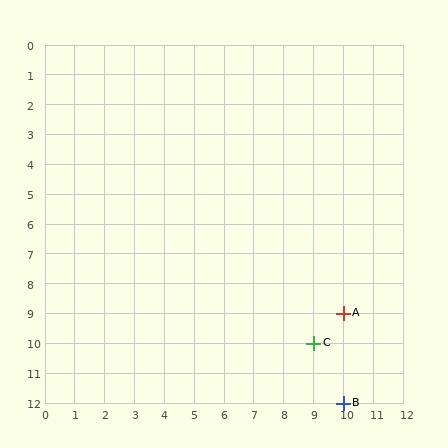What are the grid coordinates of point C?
Point C is at grid coordinates (9, 10).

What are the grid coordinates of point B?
Point B is at grid coordinates (10, 12).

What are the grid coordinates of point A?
Point A is at grid coordinates (10, 9).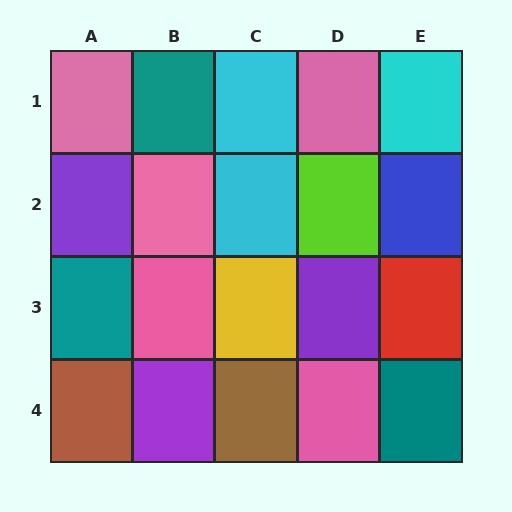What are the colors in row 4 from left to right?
Brown, purple, brown, pink, teal.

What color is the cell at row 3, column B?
Pink.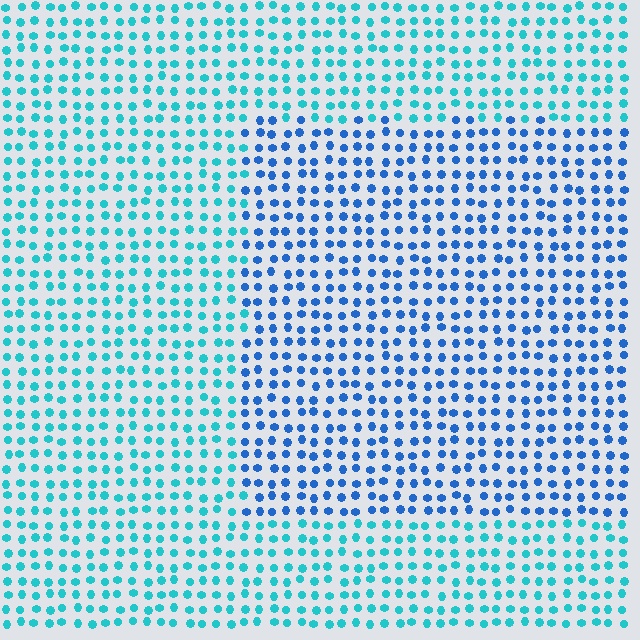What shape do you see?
I see a rectangle.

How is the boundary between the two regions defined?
The boundary is defined purely by a slight shift in hue (about 34 degrees). Spacing, size, and orientation are identical on both sides.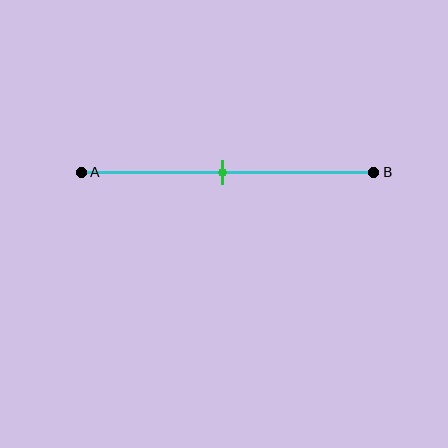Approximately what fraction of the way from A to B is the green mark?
The green mark is approximately 50% of the way from A to B.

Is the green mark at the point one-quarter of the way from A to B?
No, the mark is at about 50% from A, not at the 25% one-quarter point.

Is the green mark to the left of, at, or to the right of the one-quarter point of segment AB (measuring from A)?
The green mark is to the right of the one-quarter point of segment AB.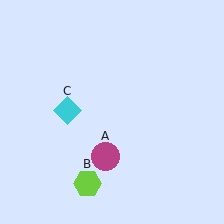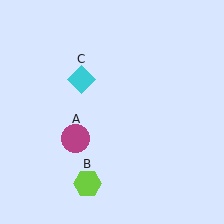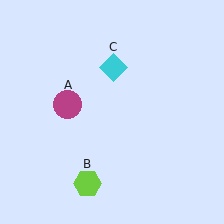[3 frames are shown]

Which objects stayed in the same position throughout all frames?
Lime hexagon (object B) remained stationary.